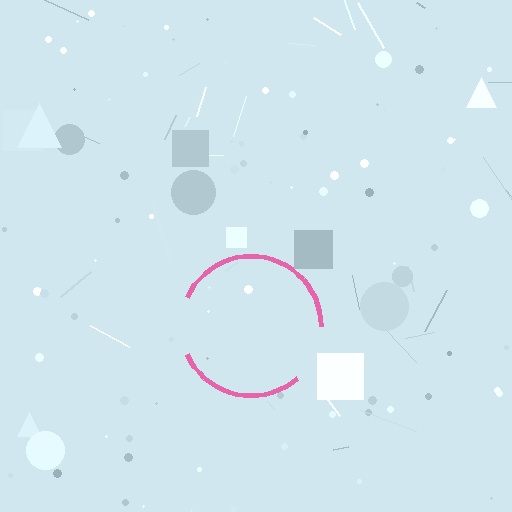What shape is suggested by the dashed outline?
The dashed outline suggests a circle.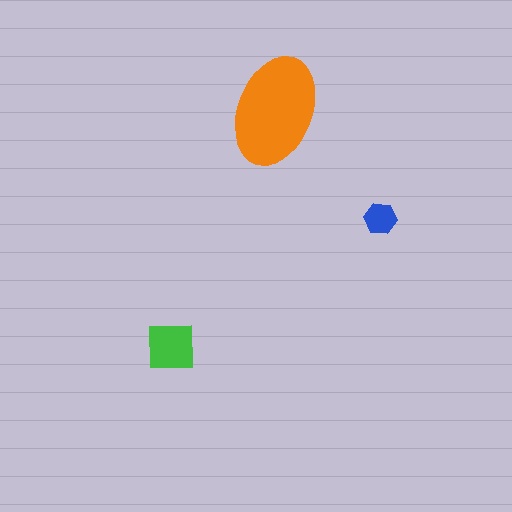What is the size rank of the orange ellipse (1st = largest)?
1st.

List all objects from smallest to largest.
The blue hexagon, the green square, the orange ellipse.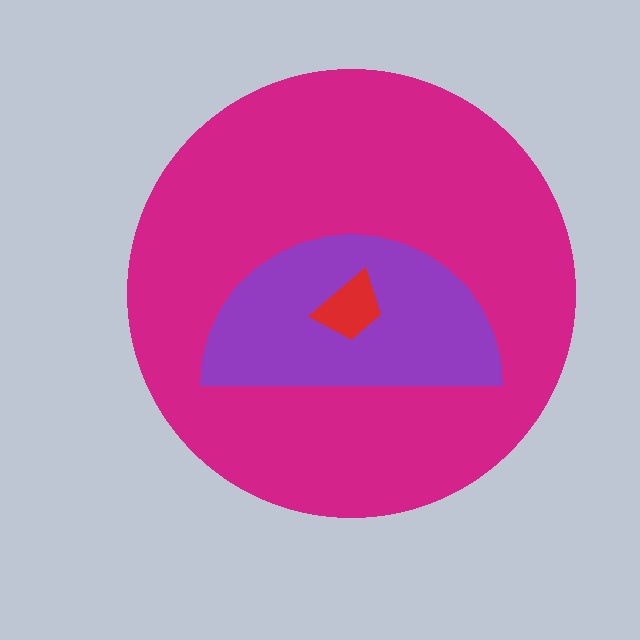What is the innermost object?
The red trapezoid.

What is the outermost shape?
The magenta circle.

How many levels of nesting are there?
3.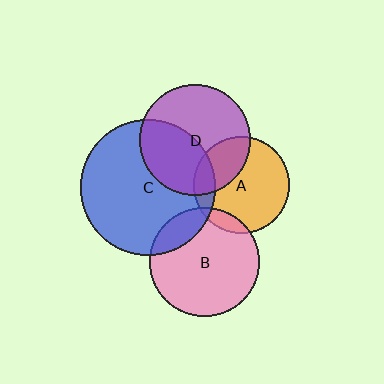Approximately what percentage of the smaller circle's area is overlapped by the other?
Approximately 10%.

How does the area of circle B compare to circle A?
Approximately 1.3 times.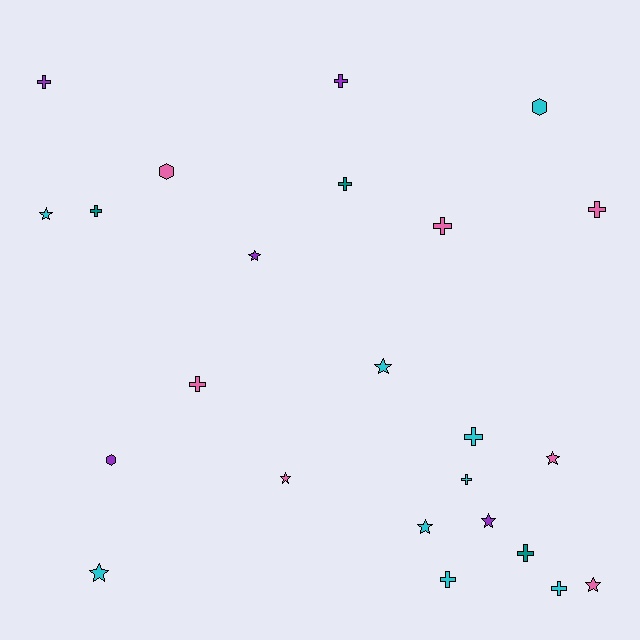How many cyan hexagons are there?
There is 1 cyan hexagon.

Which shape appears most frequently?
Cross, with 12 objects.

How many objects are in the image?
There are 24 objects.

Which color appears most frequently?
Cyan, with 9 objects.